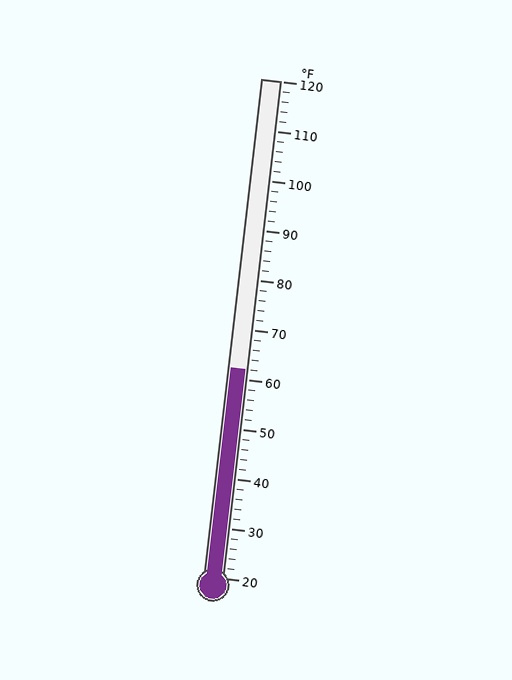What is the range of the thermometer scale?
The thermometer scale ranges from 20°F to 120°F.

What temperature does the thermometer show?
The thermometer shows approximately 62°F.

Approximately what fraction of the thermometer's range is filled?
The thermometer is filled to approximately 40% of its range.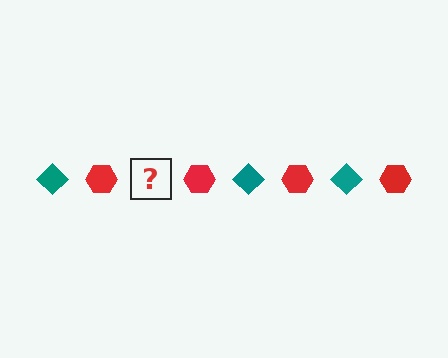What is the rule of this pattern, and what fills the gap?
The rule is that the pattern alternates between teal diamond and red hexagon. The gap should be filled with a teal diamond.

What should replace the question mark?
The question mark should be replaced with a teal diamond.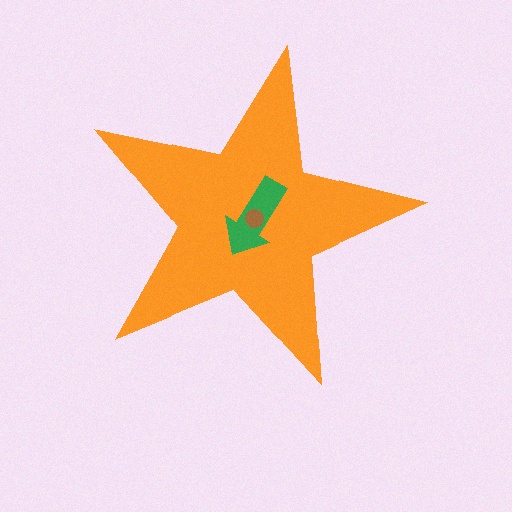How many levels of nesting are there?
3.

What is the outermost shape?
The orange star.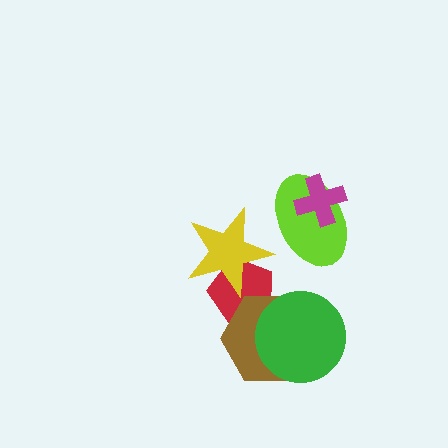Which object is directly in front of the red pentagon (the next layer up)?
The brown hexagon is directly in front of the red pentagon.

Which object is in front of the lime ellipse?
The magenta cross is in front of the lime ellipse.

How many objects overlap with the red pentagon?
2 objects overlap with the red pentagon.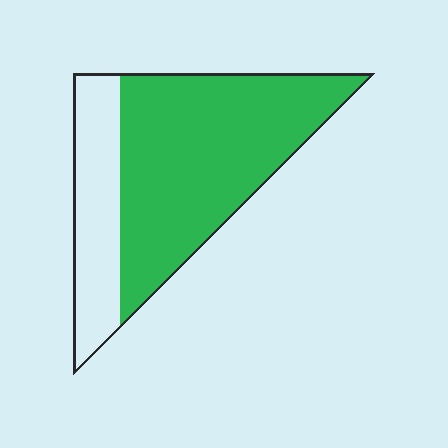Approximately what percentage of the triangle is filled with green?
Approximately 70%.